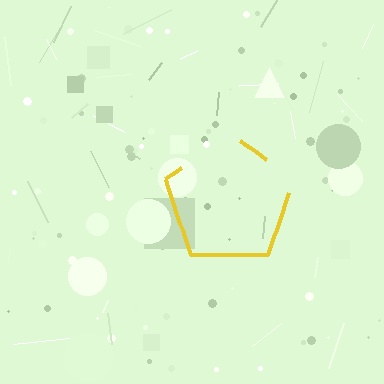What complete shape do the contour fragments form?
The contour fragments form a pentagon.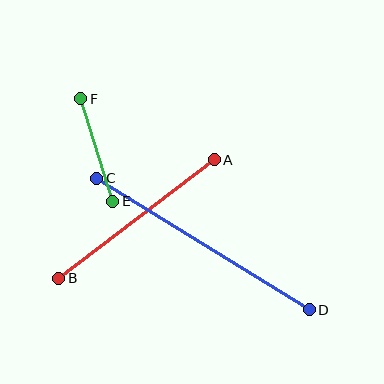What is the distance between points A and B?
The distance is approximately 196 pixels.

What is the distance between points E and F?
The distance is approximately 108 pixels.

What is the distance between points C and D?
The distance is approximately 250 pixels.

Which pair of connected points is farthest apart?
Points C and D are farthest apart.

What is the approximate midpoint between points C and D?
The midpoint is at approximately (203, 244) pixels.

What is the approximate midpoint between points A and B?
The midpoint is at approximately (137, 219) pixels.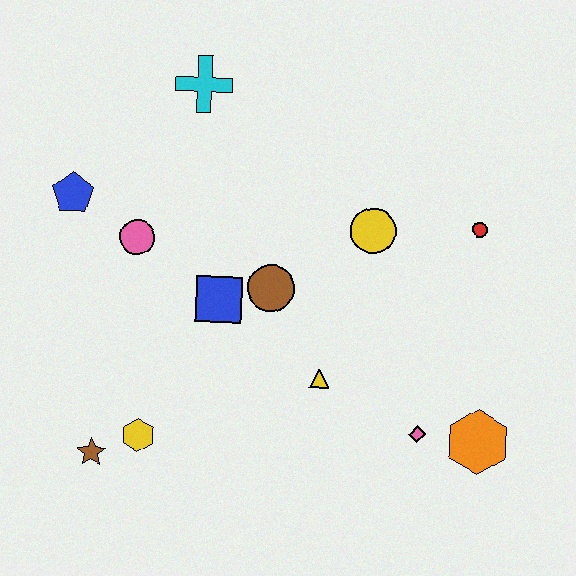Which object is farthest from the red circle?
The brown star is farthest from the red circle.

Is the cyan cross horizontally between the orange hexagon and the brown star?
Yes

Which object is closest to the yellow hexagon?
The brown star is closest to the yellow hexagon.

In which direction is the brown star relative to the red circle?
The brown star is to the left of the red circle.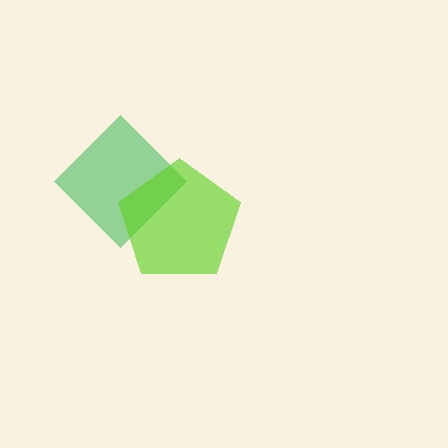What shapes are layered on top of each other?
The layered shapes are: a green diamond, a lime pentagon.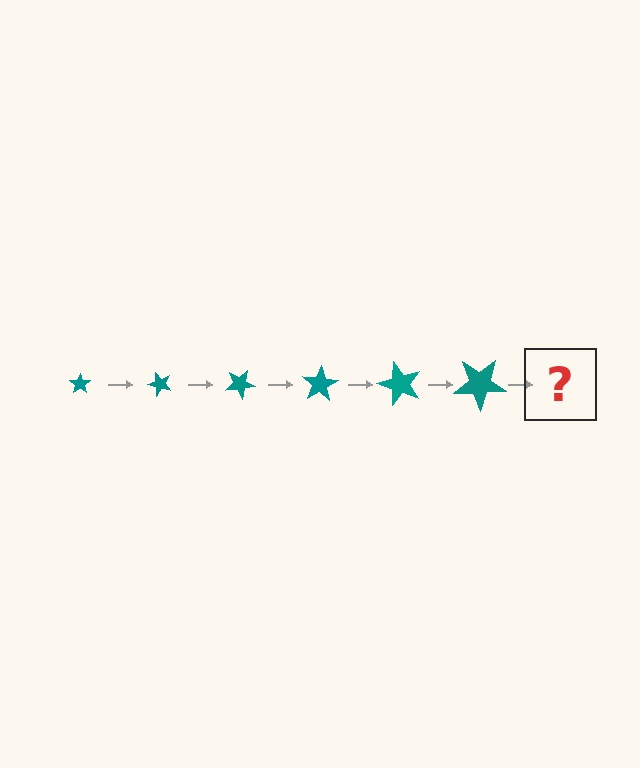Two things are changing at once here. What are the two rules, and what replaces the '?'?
The two rules are that the star grows larger each step and it rotates 50 degrees each step. The '?' should be a star, larger than the previous one and rotated 300 degrees from the start.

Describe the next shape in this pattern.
It should be a star, larger than the previous one and rotated 300 degrees from the start.